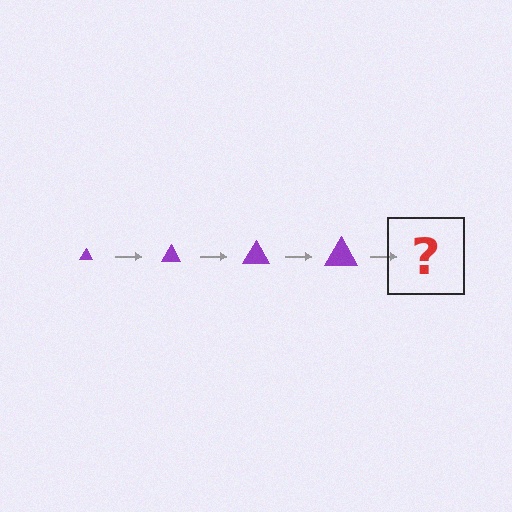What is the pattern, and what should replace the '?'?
The pattern is that the triangle gets progressively larger each step. The '?' should be a purple triangle, larger than the previous one.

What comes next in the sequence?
The next element should be a purple triangle, larger than the previous one.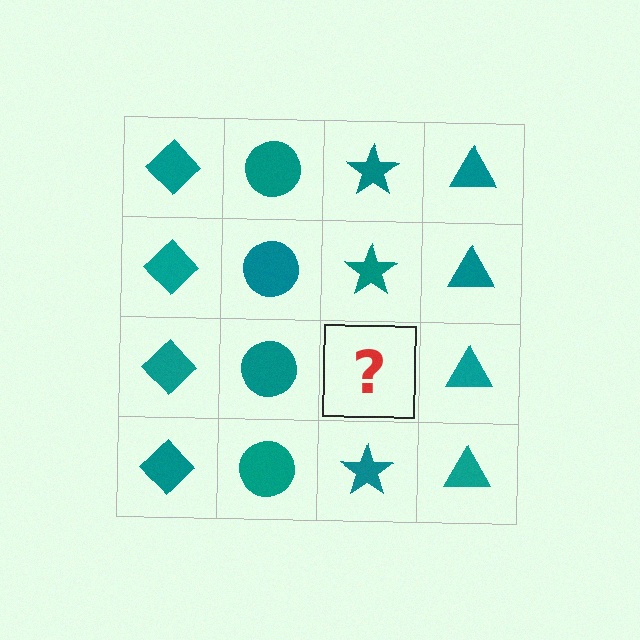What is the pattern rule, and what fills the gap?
The rule is that each column has a consistent shape. The gap should be filled with a teal star.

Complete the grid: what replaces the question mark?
The question mark should be replaced with a teal star.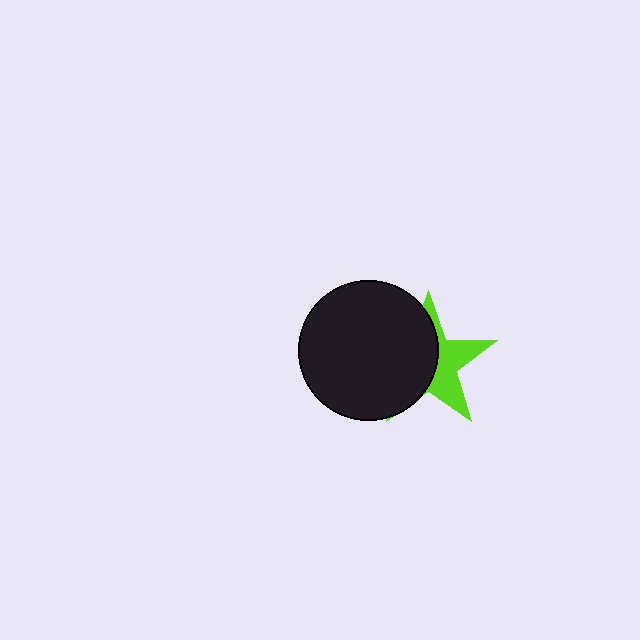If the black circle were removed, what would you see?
You would see the complete lime star.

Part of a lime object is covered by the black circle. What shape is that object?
It is a star.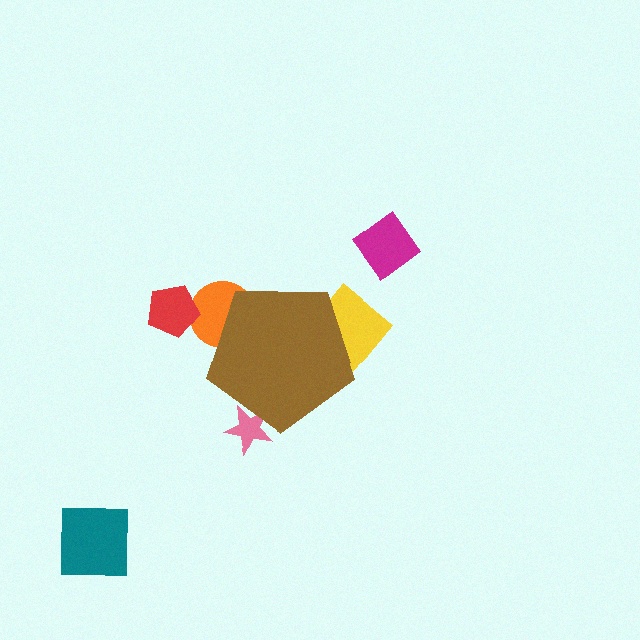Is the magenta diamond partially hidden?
No, the magenta diamond is fully visible.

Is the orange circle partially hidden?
Yes, the orange circle is partially hidden behind the brown pentagon.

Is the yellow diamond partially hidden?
Yes, the yellow diamond is partially hidden behind the brown pentagon.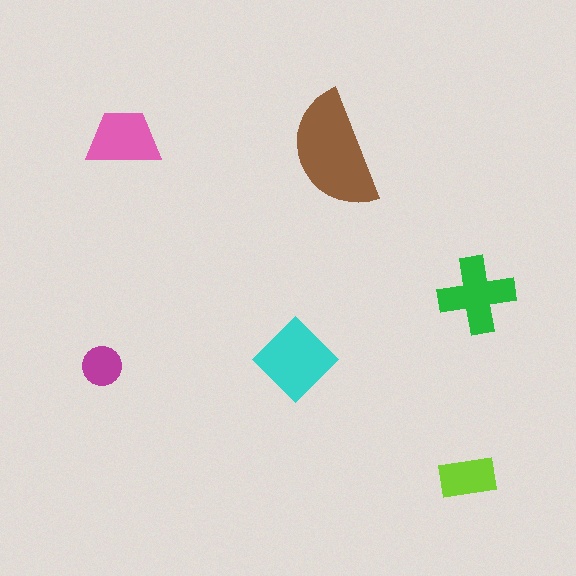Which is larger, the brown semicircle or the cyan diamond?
The brown semicircle.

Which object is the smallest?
The magenta circle.